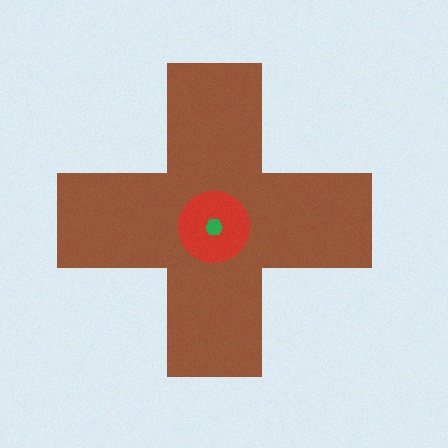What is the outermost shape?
The brown cross.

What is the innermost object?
The green hexagon.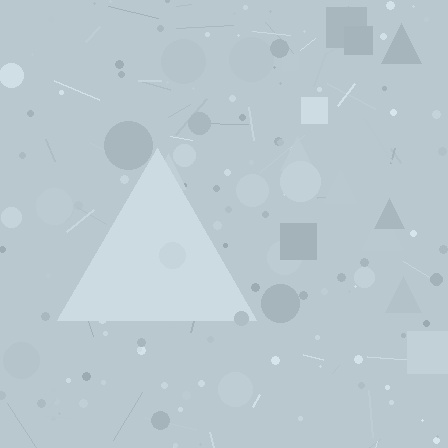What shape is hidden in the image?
A triangle is hidden in the image.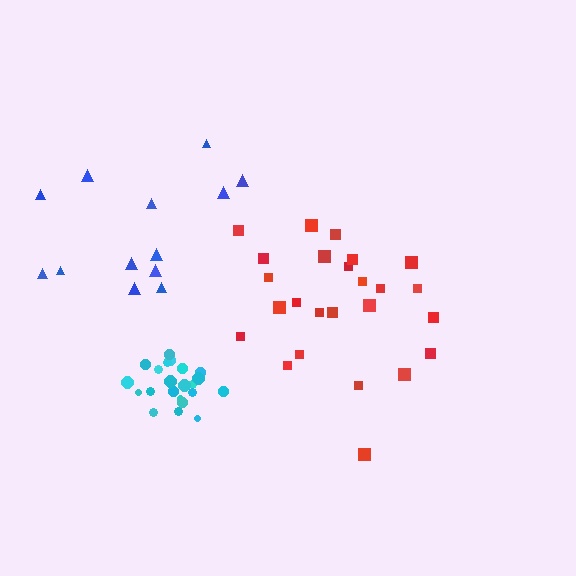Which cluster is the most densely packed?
Cyan.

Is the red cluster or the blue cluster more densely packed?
Red.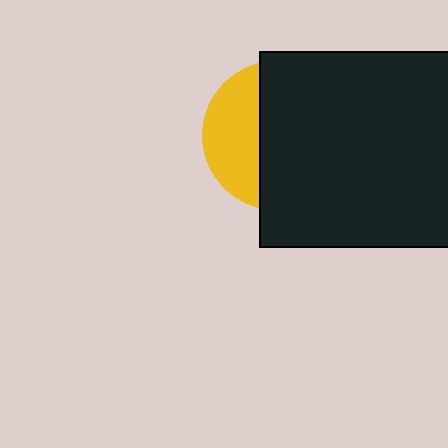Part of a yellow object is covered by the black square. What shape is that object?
It is a circle.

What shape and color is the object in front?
The object in front is a black square.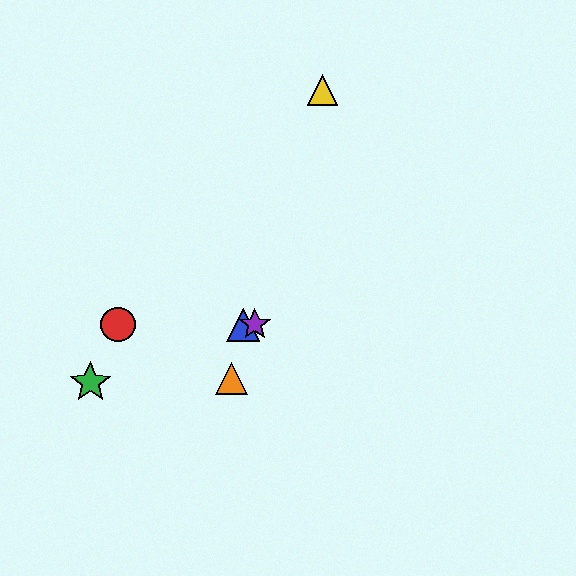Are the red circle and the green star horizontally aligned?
No, the red circle is at y≈325 and the green star is at y≈382.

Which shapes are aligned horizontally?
The red circle, the blue triangle, the purple star are aligned horizontally.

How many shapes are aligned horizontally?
3 shapes (the red circle, the blue triangle, the purple star) are aligned horizontally.